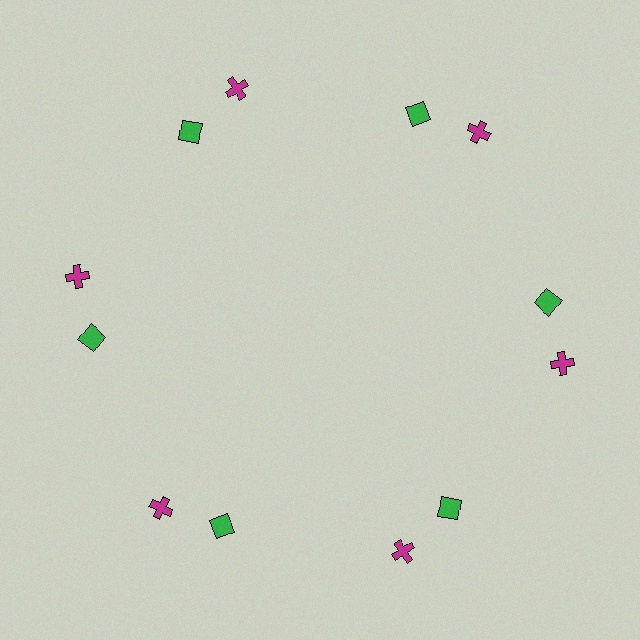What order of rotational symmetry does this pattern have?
This pattern has 6-fold rotational symmetry.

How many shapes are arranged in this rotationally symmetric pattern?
There are 12 shapes, arranged in 6 groups of 2.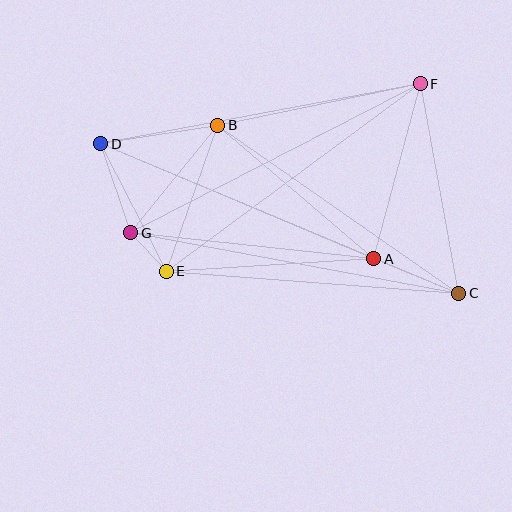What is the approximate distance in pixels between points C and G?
The distance between C and G is approximately 334 pixels.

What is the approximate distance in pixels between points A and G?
The distance between A and G is approximately 244 pixels.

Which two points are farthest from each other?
Points C and D are farthest from each other.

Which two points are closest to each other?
Points E and G are closest to each other.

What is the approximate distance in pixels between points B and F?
The distance between B and F is approximately 206 pixels.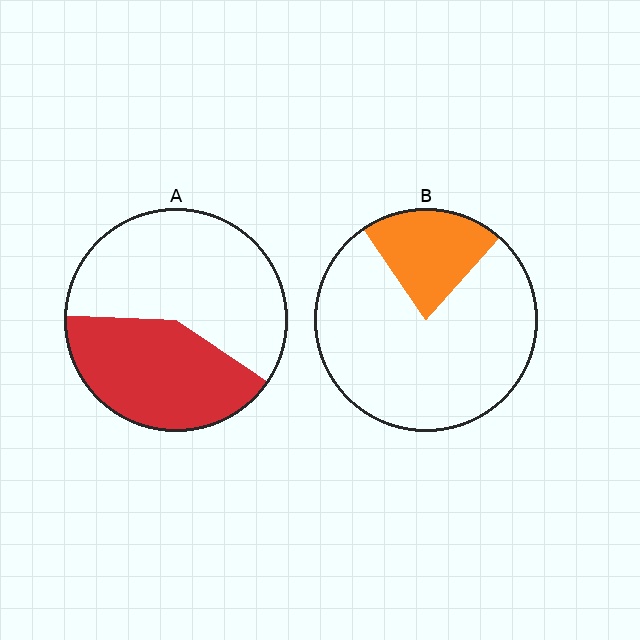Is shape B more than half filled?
No.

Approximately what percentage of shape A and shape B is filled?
A is approximately 40% and B is approximately 20%.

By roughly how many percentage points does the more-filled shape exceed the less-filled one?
By roughly 20 percentage points (A over B).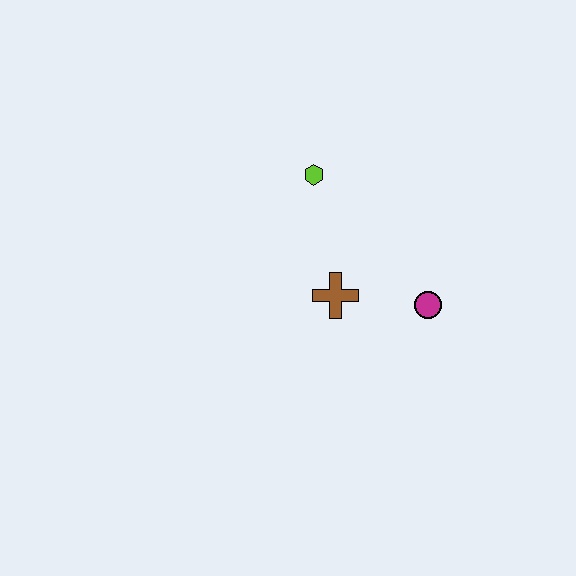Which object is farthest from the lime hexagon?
The magenta circle is farthest from the lime hexagon.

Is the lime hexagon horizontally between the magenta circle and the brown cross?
No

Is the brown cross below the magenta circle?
No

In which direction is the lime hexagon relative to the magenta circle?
The lime hexagon is above the magenta circle.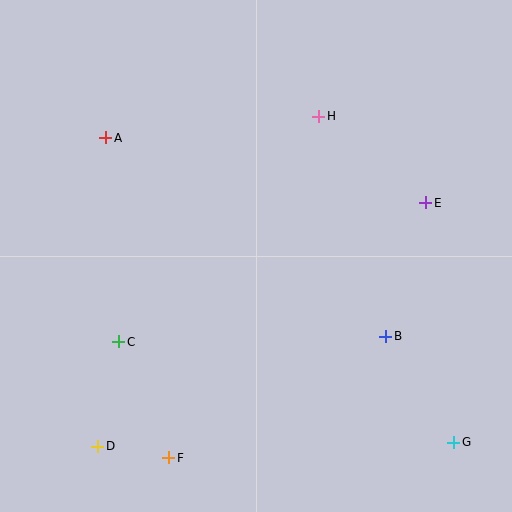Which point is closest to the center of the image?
Point B at (386, 337) is closest to the center.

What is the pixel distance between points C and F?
The distance between C and F is 126 pixels.